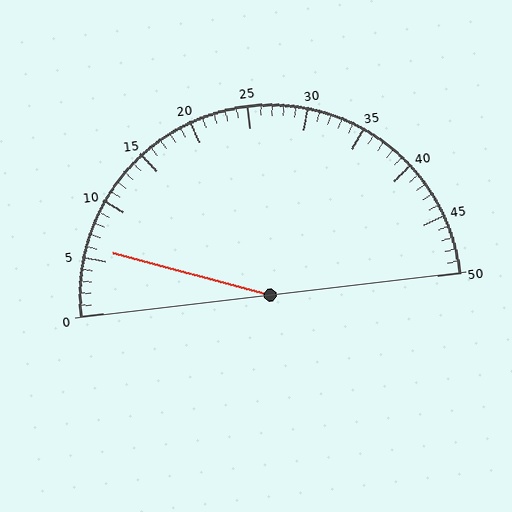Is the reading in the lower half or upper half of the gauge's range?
The reading is in the lower half of the range (0 to 50).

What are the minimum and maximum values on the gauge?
The gauge ranges from 0 to 50.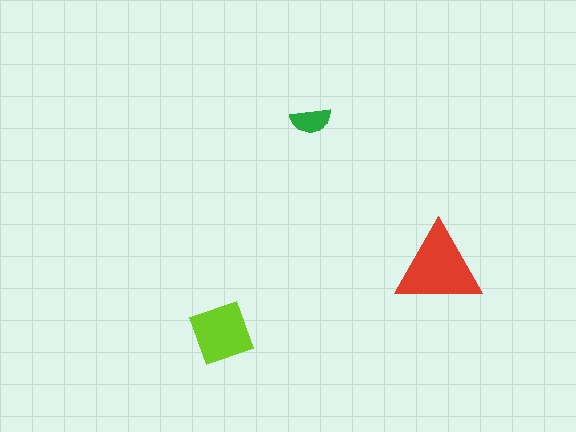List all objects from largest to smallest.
The red triangle, the lime square, the green semicircle.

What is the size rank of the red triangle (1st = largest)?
1st.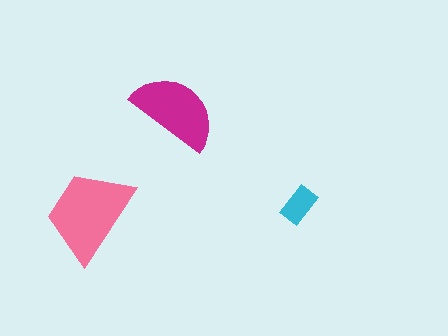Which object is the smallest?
The cyan rectangle.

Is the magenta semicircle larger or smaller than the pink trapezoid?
Smaller.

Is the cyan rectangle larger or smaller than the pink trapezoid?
Smaller.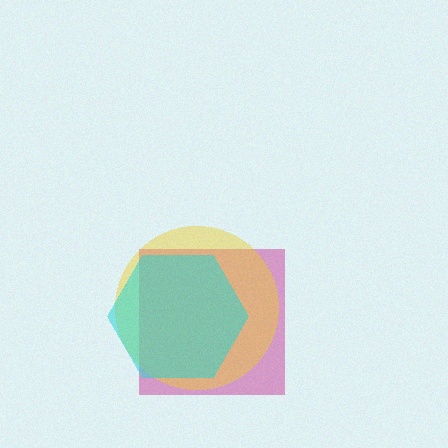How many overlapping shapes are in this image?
There are 3 overlapping shapes in the image.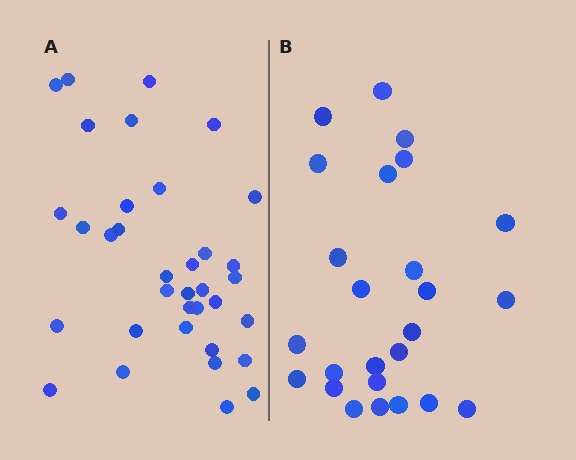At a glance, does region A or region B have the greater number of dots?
Region A (the left region) has more dots.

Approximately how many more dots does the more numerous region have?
Region A has roughly 10 or so more dots than region B.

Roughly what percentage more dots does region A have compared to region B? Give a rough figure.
About 40% more.